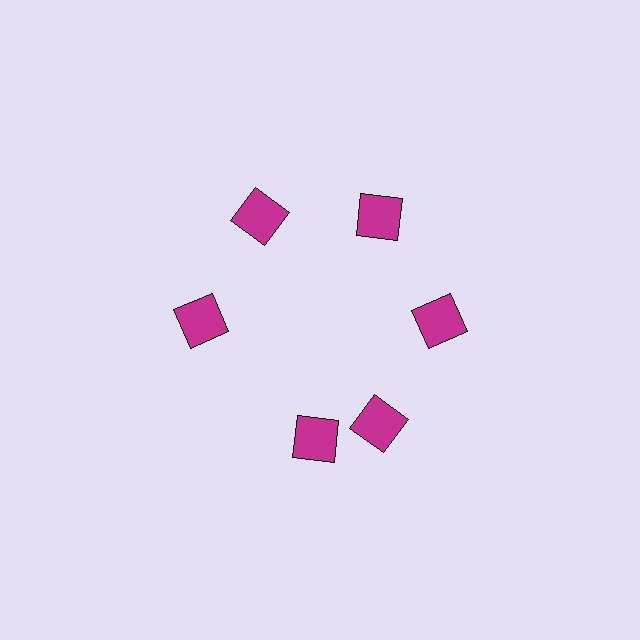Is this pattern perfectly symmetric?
No. The 6 magenta squares are arranged in a ring, but one element near the 7 o'clock position is rotated out of alignment along the ring, breaking the 6-fold rotational symmetry.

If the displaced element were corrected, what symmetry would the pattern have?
It would have 6-fold rotational symmetry — the pattern would map onto itself every 60 degrees.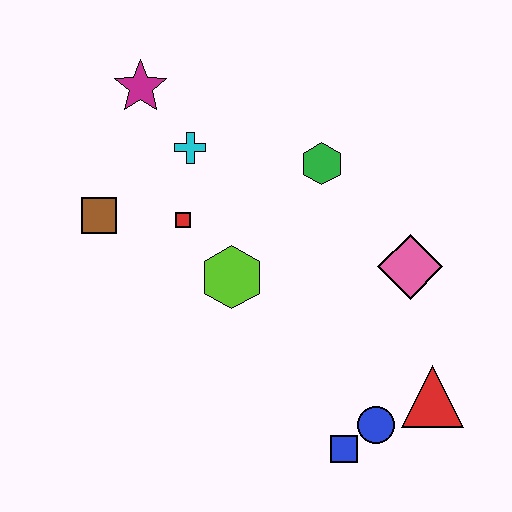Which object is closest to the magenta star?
The cyan cross is closest to the magenta star.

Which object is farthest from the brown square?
The red triangle is farthest from the brown square.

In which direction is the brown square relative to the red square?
The brown square is to the left of the red square.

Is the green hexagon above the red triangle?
Yes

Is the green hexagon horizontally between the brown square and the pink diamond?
Yes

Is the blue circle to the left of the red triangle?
Yes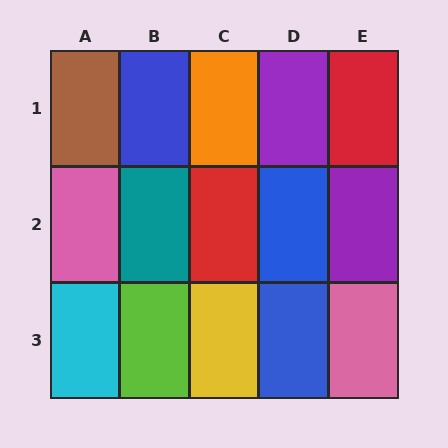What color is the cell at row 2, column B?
Teal.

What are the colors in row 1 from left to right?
Brown, blue, orange, purple, red.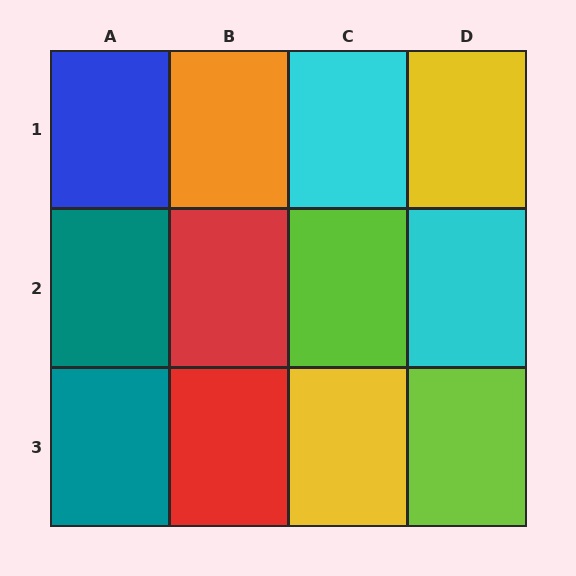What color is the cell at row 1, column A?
Blue.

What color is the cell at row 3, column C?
Yellow.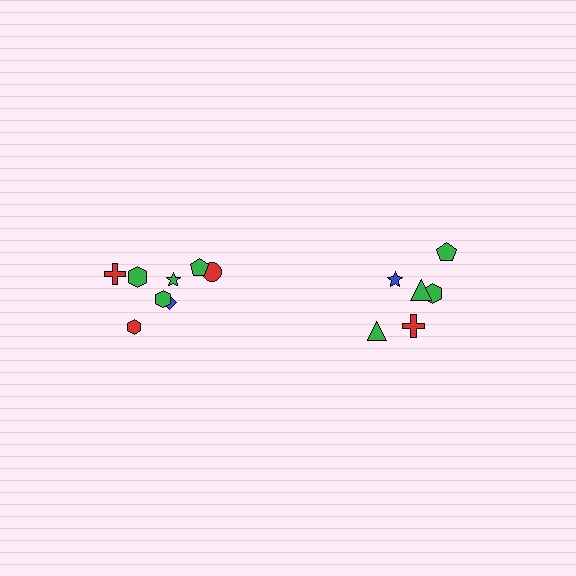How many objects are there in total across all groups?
There are 14 objects.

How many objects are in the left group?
There are 8 objects.